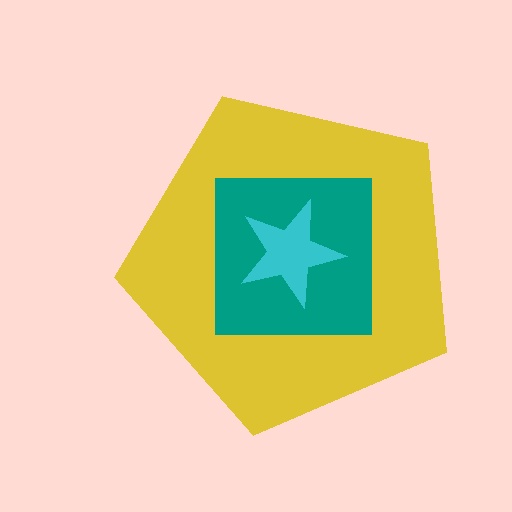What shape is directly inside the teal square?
The cyan star.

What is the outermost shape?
The yellow pentagon.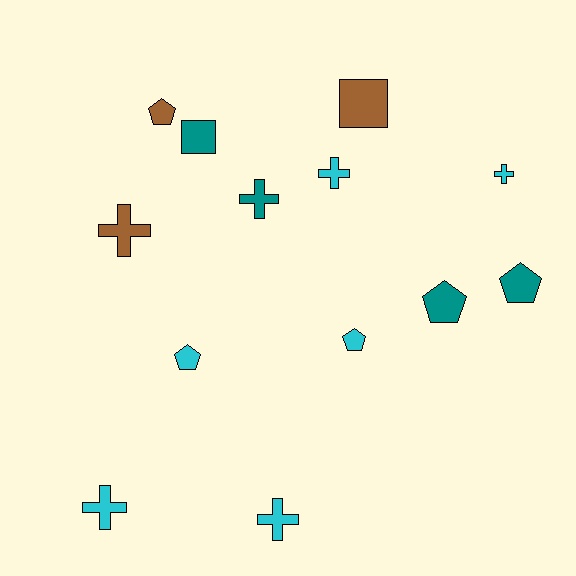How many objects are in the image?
There are 13 objects.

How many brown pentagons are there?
There is 1 brown pentagon.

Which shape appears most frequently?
Cross, with 6 objects.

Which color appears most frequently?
Cyan, with 6 objects.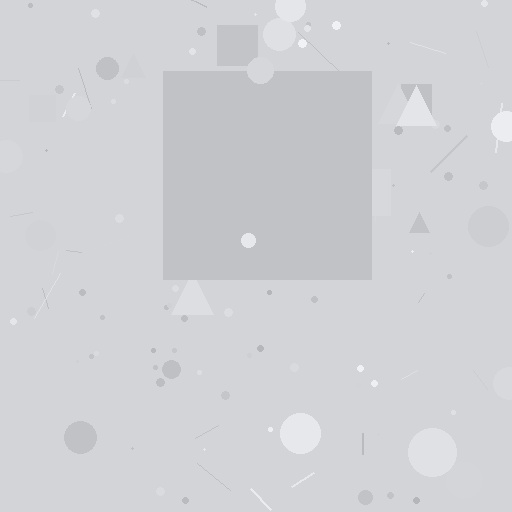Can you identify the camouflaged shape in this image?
The camouflaged shape is a square.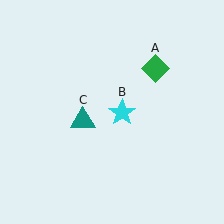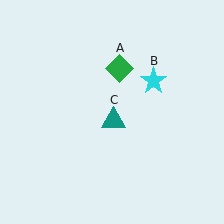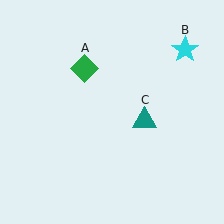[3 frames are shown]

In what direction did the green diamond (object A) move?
The green diamond (object A) moved left.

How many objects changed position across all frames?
3 objects changed position: green diamond (object A), cyan star (object B), teal triangle (object C).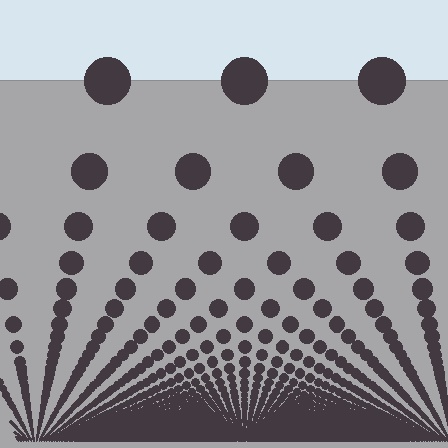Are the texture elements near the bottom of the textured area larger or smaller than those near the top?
Smaller. The gradient is inverted — elements near the bottom are smaller and denser.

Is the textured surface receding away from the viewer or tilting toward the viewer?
The surface appears to tilt toward the viewer. Texture elements get larger and sparser toward the top.